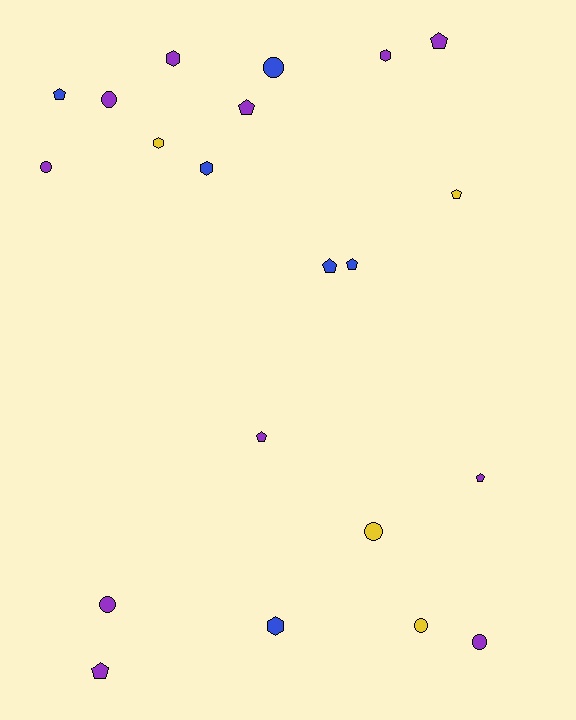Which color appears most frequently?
Purple, with 11 objects.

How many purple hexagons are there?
There are 2 purple hexagons.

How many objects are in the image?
There are 21 objects.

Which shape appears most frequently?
Pentagon, with 9 objects.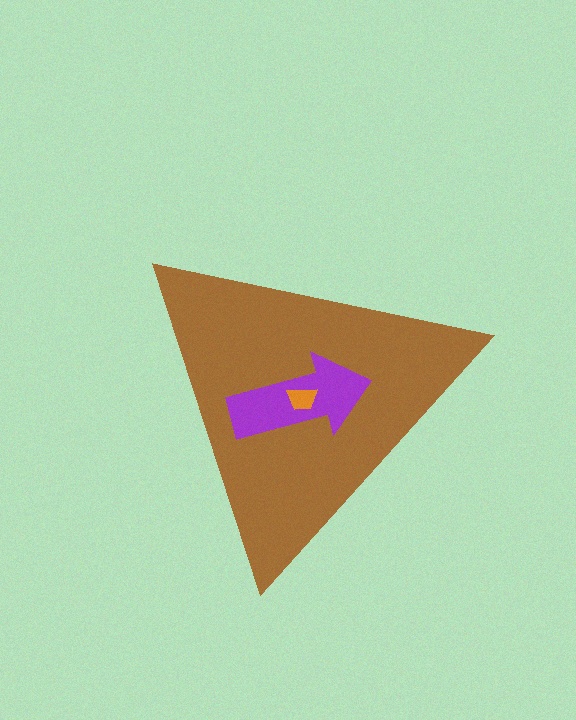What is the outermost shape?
The brown triangle.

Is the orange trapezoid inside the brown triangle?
Yes.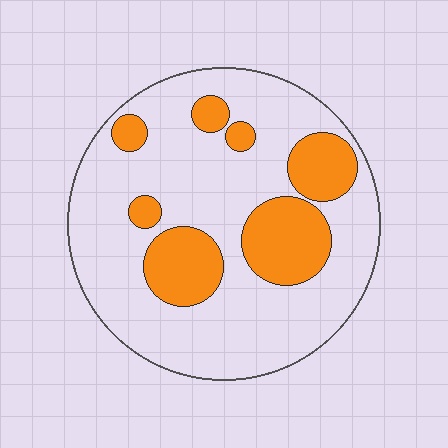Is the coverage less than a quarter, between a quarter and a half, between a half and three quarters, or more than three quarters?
Between a quarter and a half.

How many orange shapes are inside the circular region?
7.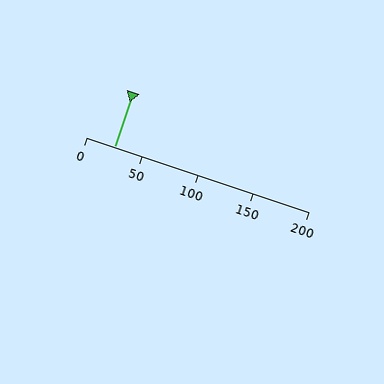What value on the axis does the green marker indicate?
The marker indicates approximately 25.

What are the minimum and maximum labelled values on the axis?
The axis runs from 0 to 200.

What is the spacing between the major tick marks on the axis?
The major ticks are spaced 50 apart.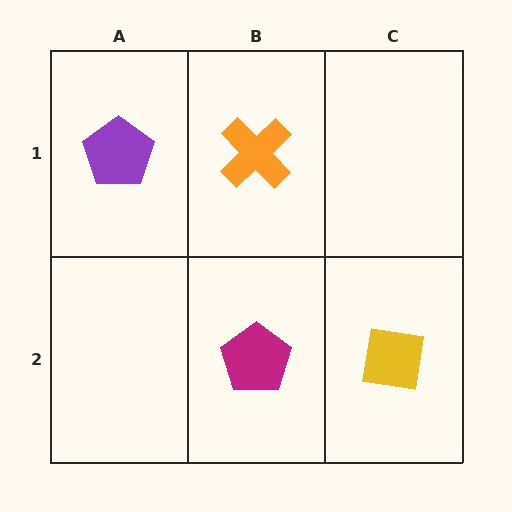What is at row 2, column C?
A yellow square.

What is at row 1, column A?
A purple pentagon.